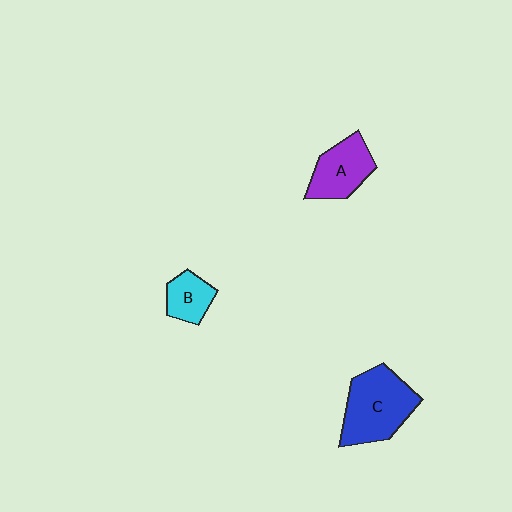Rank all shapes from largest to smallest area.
From largest to smallest: C (blue), A (purple), B (cyan).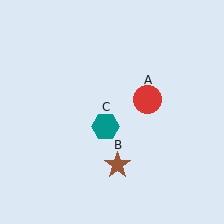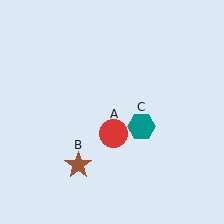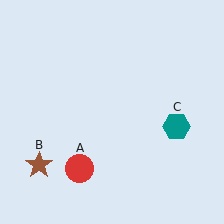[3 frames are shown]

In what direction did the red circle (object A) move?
The red circle (object A) moved down and to the left.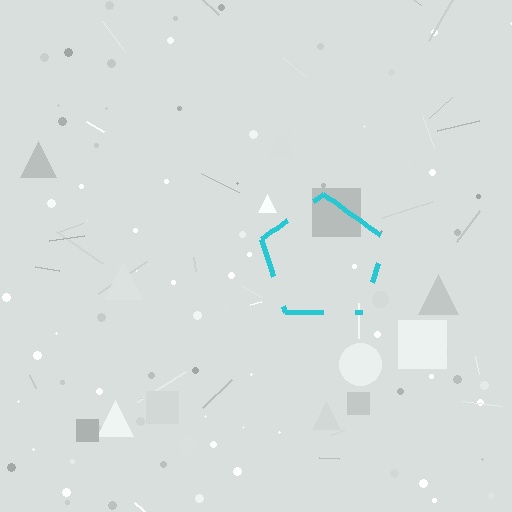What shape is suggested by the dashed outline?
The dashed outline suggests a pentagon.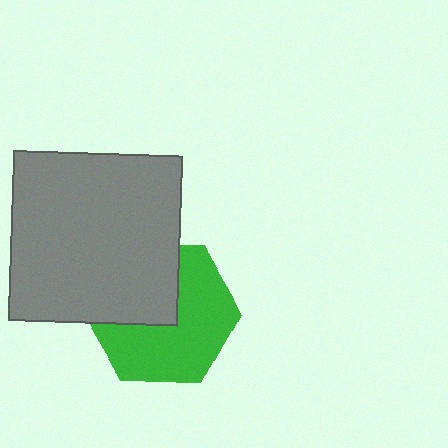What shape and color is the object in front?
The object in front is a gray square.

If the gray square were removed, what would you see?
You would see the complete green hexagon.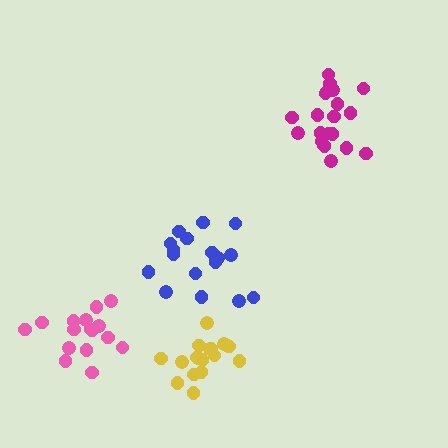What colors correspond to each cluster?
The clusters are colored: blue, pink, yellow, magenta.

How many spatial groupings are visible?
There are 4 spatial groupings.